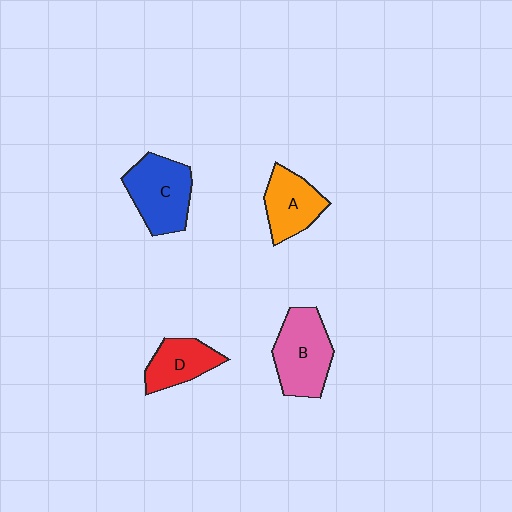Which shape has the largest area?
Shape B (pink).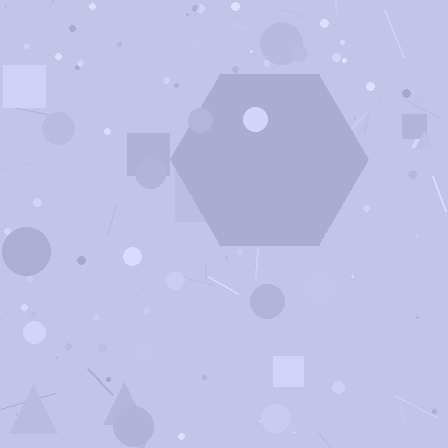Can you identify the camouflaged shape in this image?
The camouflaged shape is a hexagon.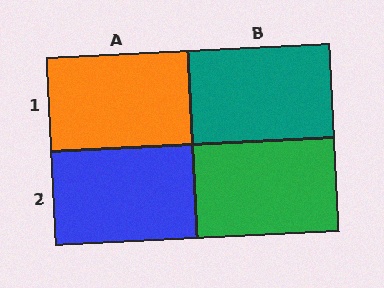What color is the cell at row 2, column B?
Green.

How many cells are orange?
1 cell is orange.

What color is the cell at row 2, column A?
Blue.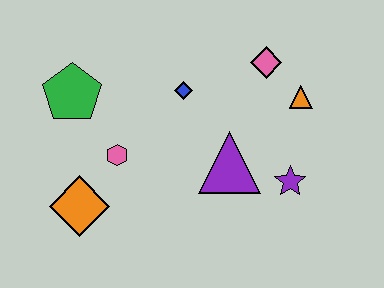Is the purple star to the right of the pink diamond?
Yes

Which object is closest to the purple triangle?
The purple star is closest to the purple triangle.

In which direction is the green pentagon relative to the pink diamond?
The green pentagon is to the left of the pink diamond.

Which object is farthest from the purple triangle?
The green pentagon is farthest from the purple triangle.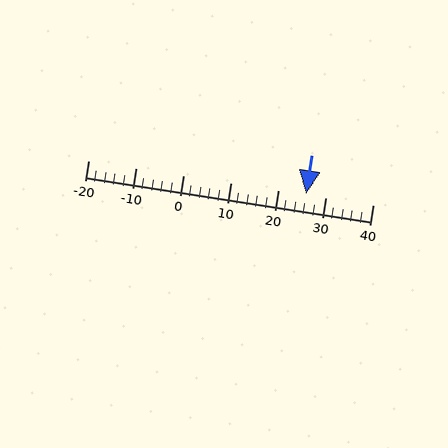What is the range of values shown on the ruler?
The ruler shows values from -20 to 40.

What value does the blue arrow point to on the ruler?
The blue arrow points to approximately 26.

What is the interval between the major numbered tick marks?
The major tick marks are spaced 10 units apart.